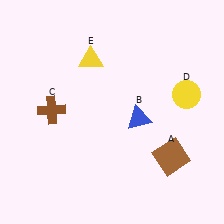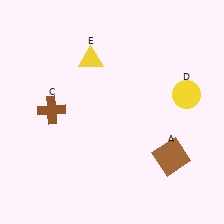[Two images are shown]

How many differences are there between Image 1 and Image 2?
There is 1 difference between the two images.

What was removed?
The blue triangle (B) was removed in Image 2.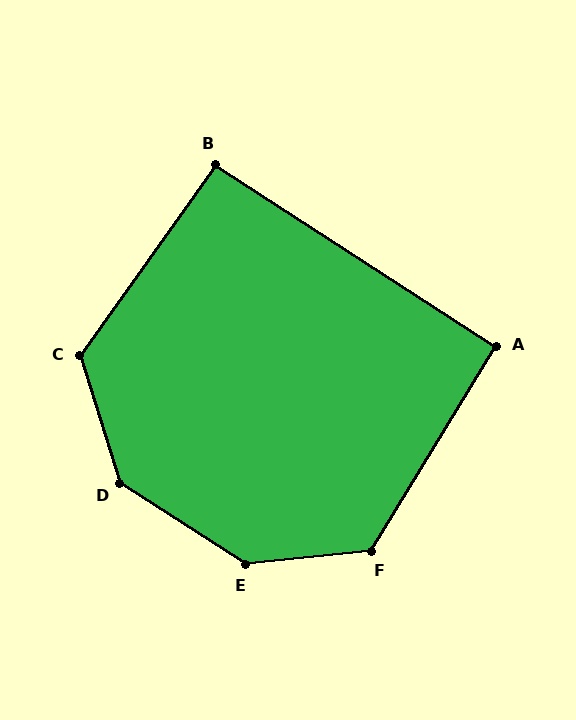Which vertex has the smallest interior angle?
A, at approximately 92 degrees.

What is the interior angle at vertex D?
Approximately 140 degrees (obtuse).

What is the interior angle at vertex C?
Approximately 127 degrees (obtuse).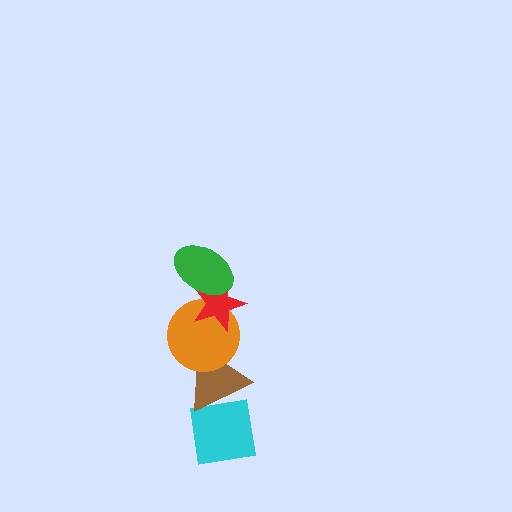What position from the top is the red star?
The red star is 2nd from the top.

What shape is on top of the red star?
The green ellipse is on top of the red star.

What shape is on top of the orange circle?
The red star is on top of the orange circle.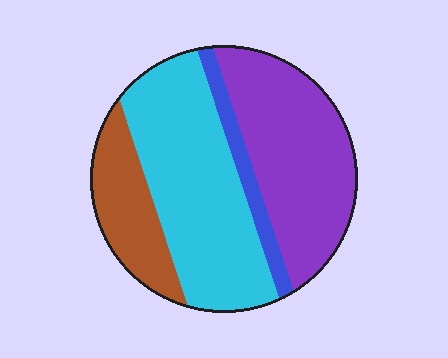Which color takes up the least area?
Blue, at roughly 5%.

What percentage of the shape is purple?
Purple covers 35% of the shape.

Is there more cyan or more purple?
Cyan.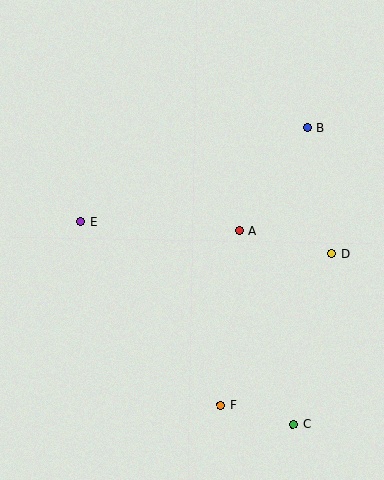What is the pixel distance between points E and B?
The distance between E and B is 245 pixels.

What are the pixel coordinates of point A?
Point A is at (239, 231).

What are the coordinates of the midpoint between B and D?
The midpoint between B and D is at (319, 191).